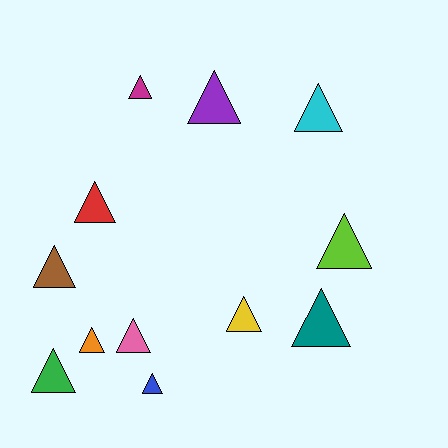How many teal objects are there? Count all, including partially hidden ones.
There is 1 teal object.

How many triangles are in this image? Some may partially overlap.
There are 12 triangles.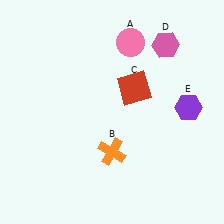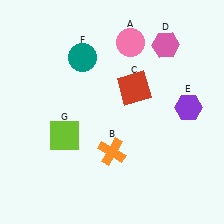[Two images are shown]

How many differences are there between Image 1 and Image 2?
There are 2 differences between the two images.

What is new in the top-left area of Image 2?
A teal circle (F) was added in the top-left area of Image 2.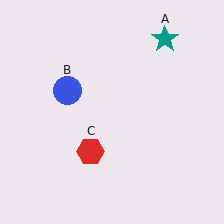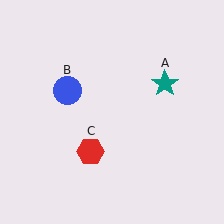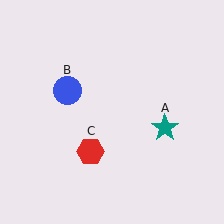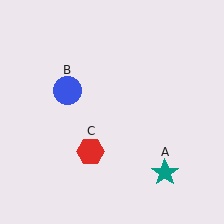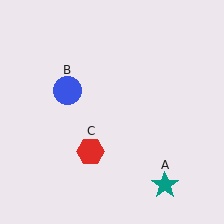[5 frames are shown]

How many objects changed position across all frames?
1 object changed position: teal star (object A).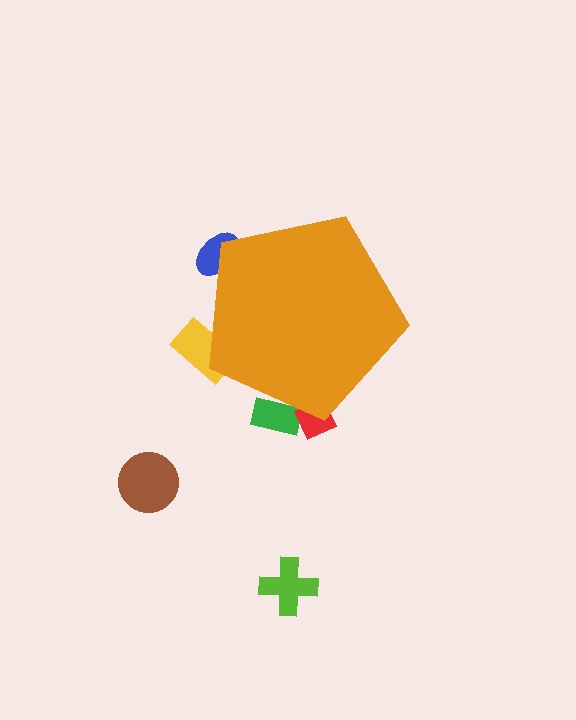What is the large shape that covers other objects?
An orange pentagon.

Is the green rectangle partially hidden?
Yes, the green rectangle is partially hidden behind the orange pentagon.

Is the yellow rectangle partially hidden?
Yes, the yellow rectangle is partially hidden behind the orange pentagon.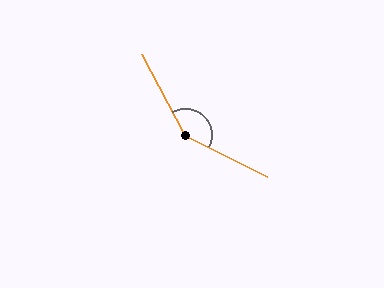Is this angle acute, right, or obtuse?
It is obtuse.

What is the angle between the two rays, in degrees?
Approximately 145 degrees.